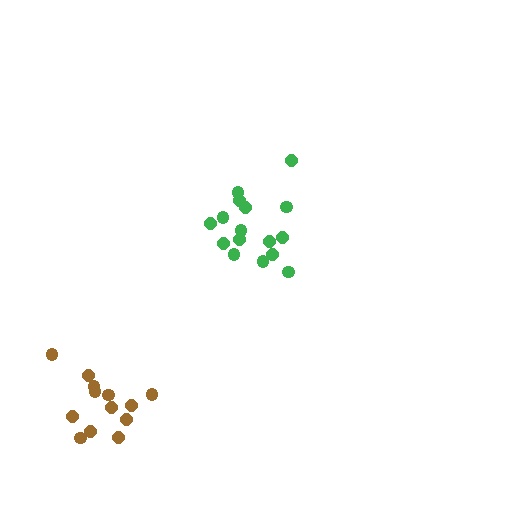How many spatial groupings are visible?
There are 2 spatial groupings.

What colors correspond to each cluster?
The clusters are colored: green, brown.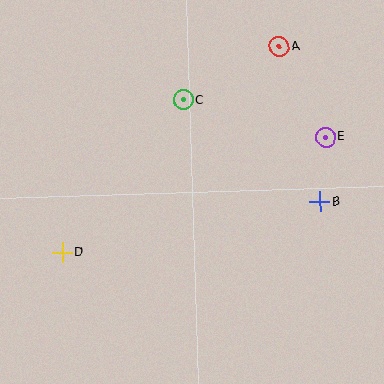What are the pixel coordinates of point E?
Point E is at (325, 137).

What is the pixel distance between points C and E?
The distance between C and E is 147 pixels.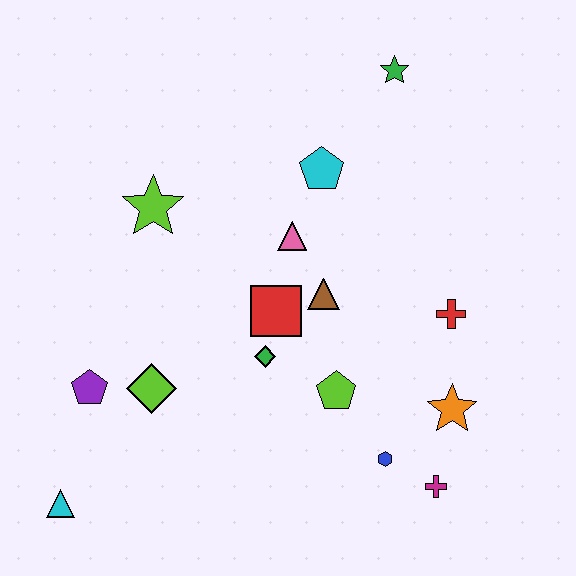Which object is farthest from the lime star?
The magenta cross is farthest from the lime star.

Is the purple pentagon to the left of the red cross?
Yes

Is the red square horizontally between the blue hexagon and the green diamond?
Yes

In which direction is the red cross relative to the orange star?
The red cross is above the orange star.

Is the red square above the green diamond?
Yes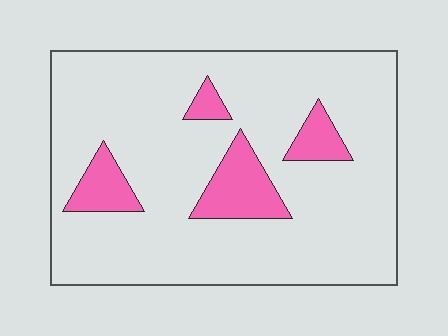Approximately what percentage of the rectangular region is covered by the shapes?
Approximately 15%.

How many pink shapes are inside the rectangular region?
4.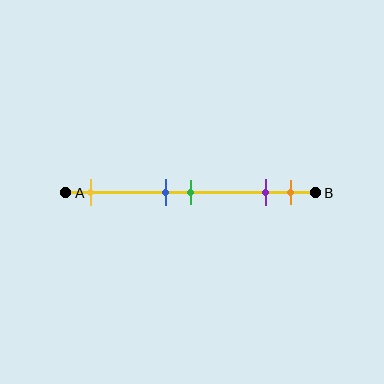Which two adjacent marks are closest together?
The blue and green marks are the closest adjacent pair.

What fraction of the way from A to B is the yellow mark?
The yellow mark is approximately 10% (0.1) of the way from A to B.